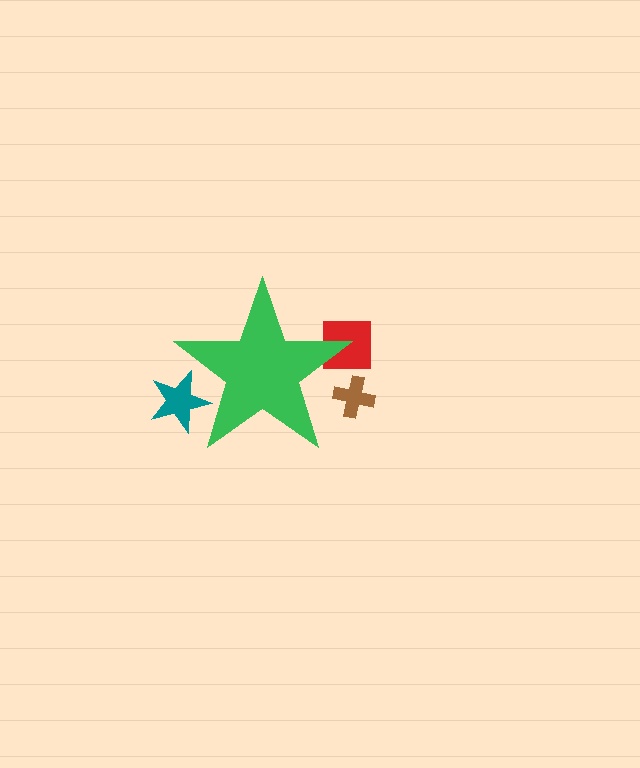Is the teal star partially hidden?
Yes, the teal star is partially hidden behind the green star.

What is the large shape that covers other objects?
A green star.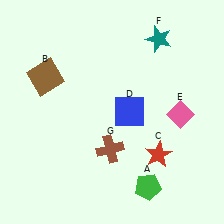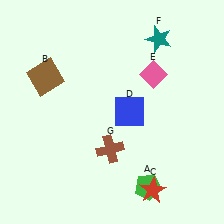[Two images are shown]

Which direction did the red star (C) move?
The red star (C) moved down.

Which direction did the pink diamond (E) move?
The pink diamond (E) moved up.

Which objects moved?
The objects that moved are: the red star (C), the pink diamond (E).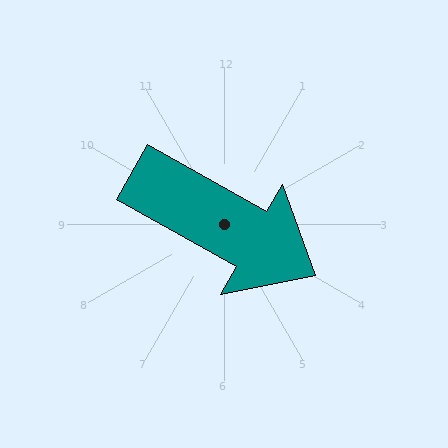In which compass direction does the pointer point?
Southeast.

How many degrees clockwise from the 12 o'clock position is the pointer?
Approximately 119 degrees.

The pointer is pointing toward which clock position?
Roughly 4 o'clock.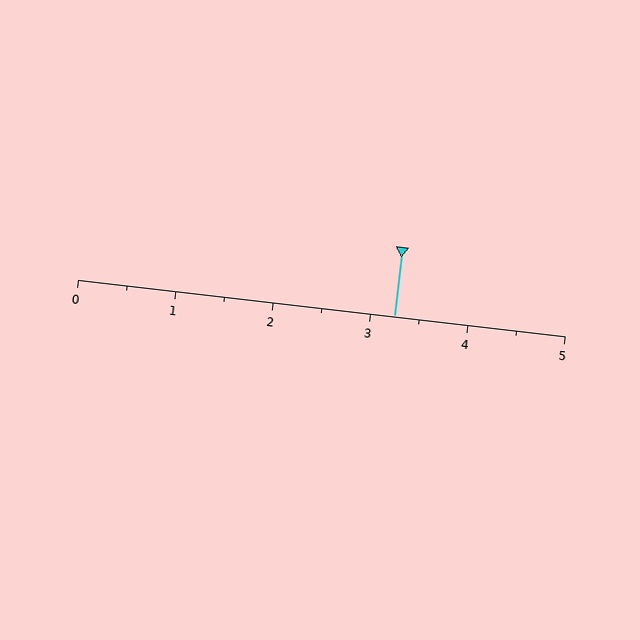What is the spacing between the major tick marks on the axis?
The major ticks are spaced 1 apart.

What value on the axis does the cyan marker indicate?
The marker indicates approximately 3.2.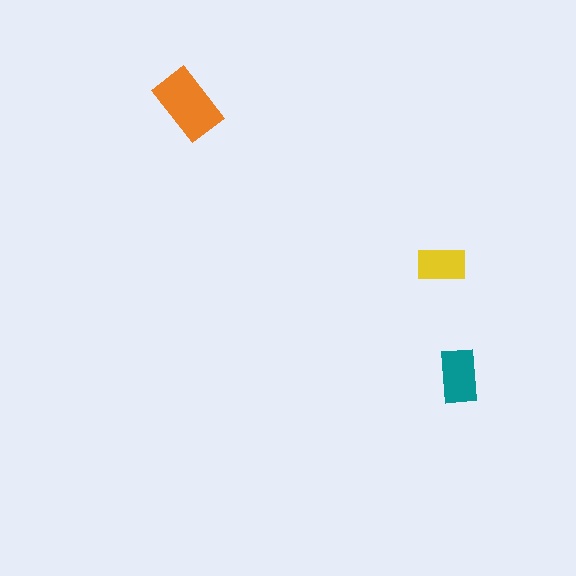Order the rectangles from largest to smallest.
the orange one, the teal one, the yellow one.